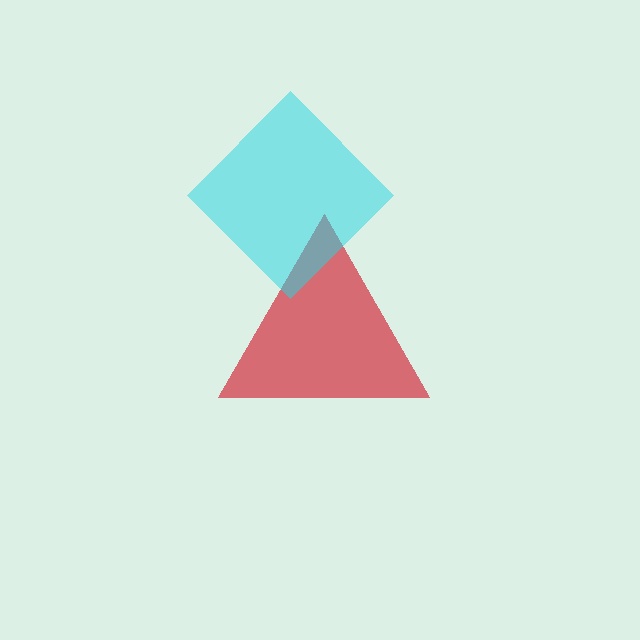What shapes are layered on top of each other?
The layered shapes are: a red triangle, a cyan diamond.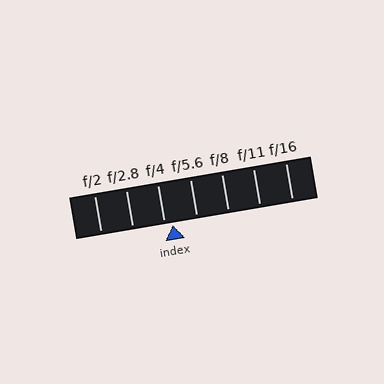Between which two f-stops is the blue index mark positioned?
The index mark is between f/4 and f/5.6.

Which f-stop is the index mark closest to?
The index mark is closest to f/4.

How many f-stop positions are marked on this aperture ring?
There are 7 f-stop positions marked.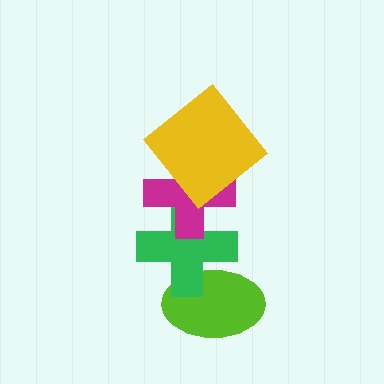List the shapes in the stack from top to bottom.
From top to bottom: the yellow diamond, the magenta cross, the green cross, the lime ellipse.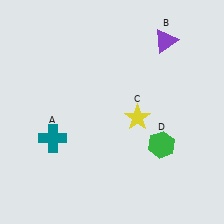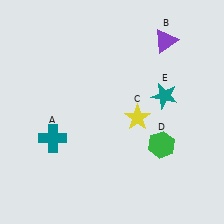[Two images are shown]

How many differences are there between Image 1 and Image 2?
There is 1 difference between the two images.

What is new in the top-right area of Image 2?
A teal star (E) was added in the top-right area of Image 2.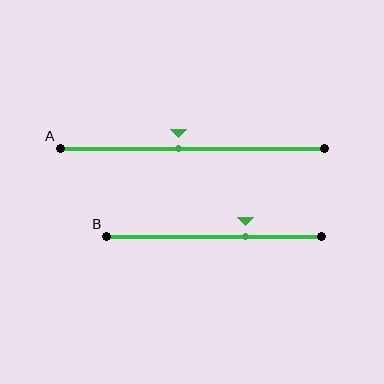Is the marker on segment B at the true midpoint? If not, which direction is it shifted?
No, the marker on segment B is shifted to the right by about 14% of the segment length.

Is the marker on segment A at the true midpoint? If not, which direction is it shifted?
No, the marker on segment A is shifted to the left by about 5% of the segment length.